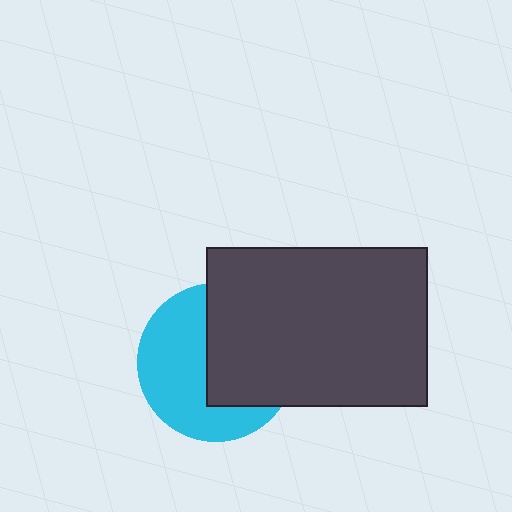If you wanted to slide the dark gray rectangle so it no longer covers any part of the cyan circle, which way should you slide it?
Slide it right — that is the most direct way to separate the two shapes.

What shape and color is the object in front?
The object in front is a dark gray rectangle.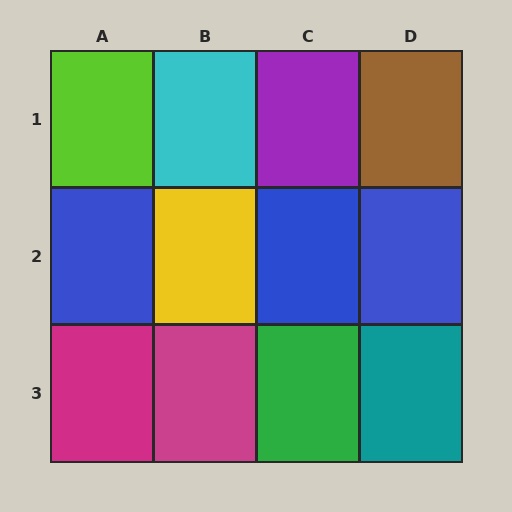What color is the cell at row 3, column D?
Teal.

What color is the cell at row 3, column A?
Magenta.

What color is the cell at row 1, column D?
Brown.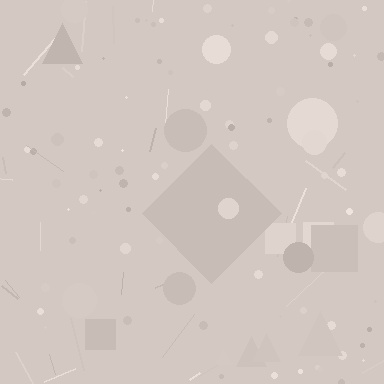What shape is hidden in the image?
A diamond is hidden in the image.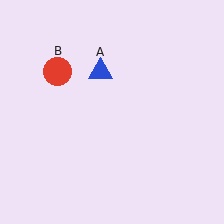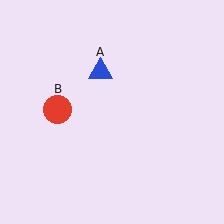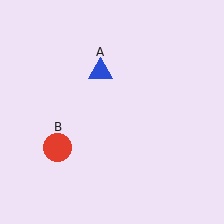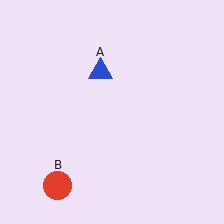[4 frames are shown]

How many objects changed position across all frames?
1 object changed position: red circle (object B).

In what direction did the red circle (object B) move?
The red circle (object B) moved down.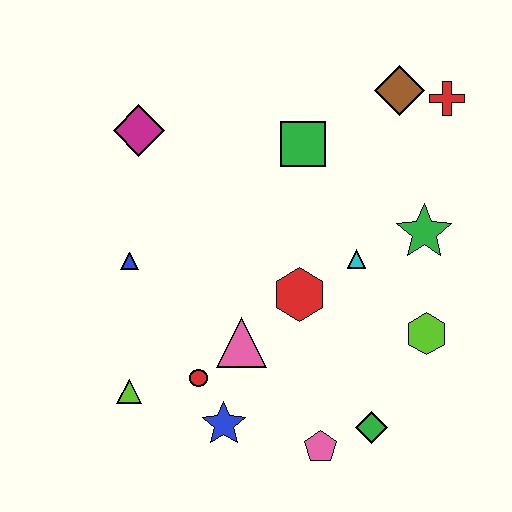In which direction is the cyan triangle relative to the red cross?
The cyan triangle is below the red cross.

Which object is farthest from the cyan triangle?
The lime triangle is farthest from the cyan triangle.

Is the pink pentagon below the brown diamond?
Yes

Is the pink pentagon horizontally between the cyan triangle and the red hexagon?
Yes